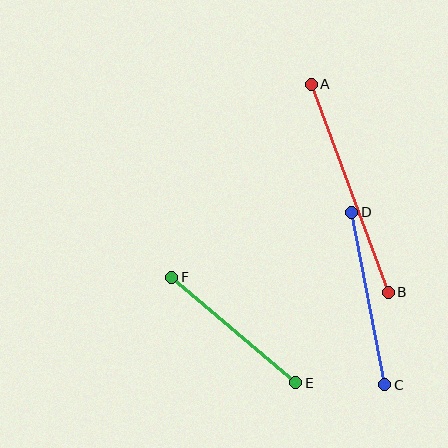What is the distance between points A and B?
The distance is approximately 222 pixels.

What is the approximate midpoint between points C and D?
The midpoint is at approximately (368, 298) pixels.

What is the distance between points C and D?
The distance is approximately 175 pixels.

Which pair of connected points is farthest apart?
Points A and B are farthest apart.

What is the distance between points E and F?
The distance is approximately 163 pixels.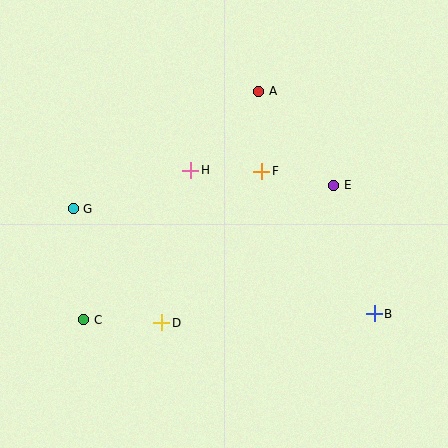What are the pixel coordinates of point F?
Point F is at (262, 171).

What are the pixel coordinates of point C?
Point C is at (84, 320).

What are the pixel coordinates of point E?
Point E is at (334, 185).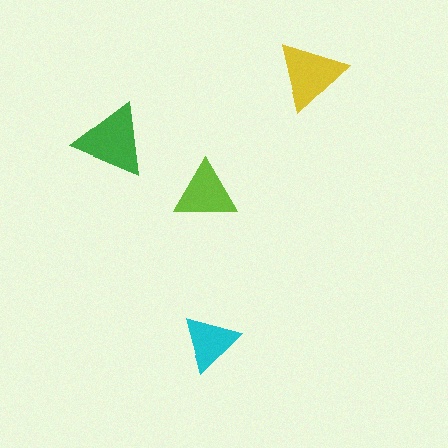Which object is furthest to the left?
The green triangle is leftmost.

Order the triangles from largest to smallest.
the green one, the yellow one, the lime one, the cyan one.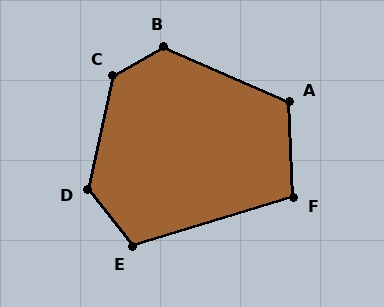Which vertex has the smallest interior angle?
F, at approximately 105 degrees.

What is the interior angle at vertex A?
Approximately 116 degrees (obtuse).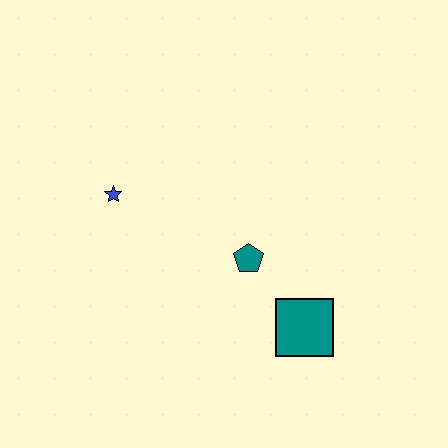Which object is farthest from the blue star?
The teal square is farthest from the blue star.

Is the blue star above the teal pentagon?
Yes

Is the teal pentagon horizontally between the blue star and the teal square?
Yes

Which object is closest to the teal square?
The teal pentagon is closest to the teal square.